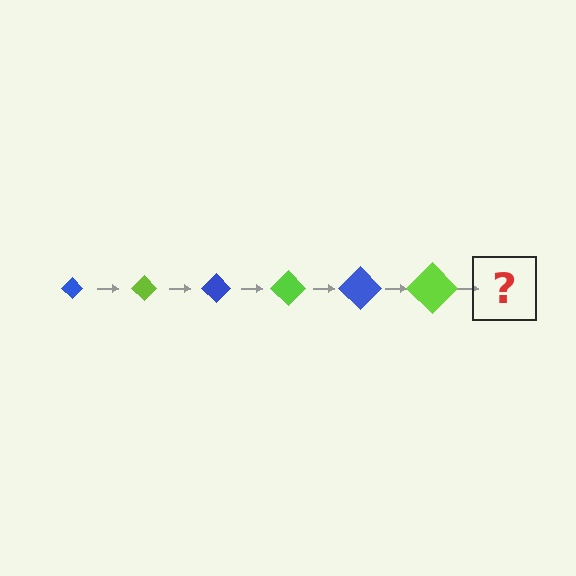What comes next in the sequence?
The next element should be a blue diamond, larger than the previous one.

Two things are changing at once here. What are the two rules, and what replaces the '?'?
The two rules are that the diamond grows larger each step and the color cycles through blue and lime. The '?' should be a blue diamond, larger than the previous one.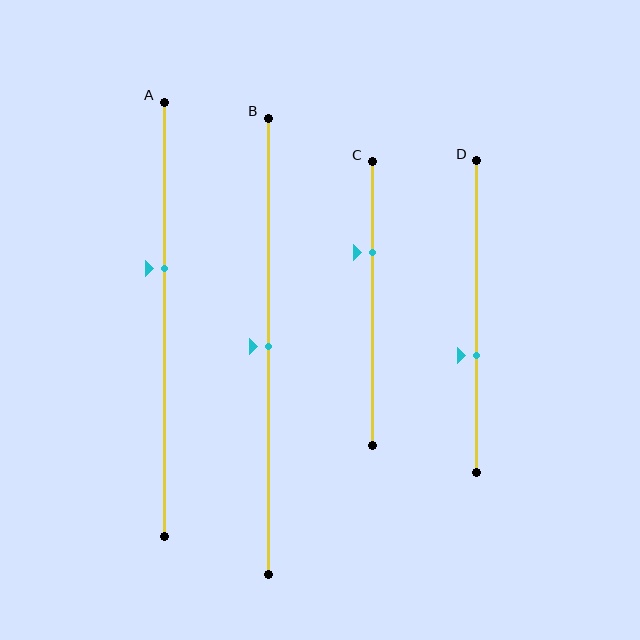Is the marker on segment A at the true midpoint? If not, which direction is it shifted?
No, the marker on segment A is shifted upward by about 12% of the segment length.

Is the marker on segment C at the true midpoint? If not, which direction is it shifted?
No, the marker on segment C is shifted upward by about 18% of the segment length.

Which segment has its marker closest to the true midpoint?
Segment B has its marker closest to the true midpoint.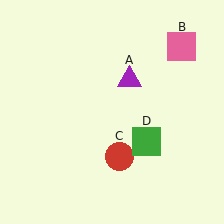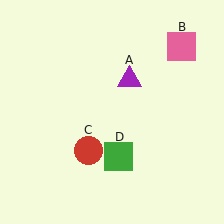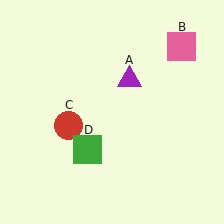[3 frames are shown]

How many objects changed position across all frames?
2 objects changed position: red circle (object C), green square (object D).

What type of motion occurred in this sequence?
The red circle (object C), green square (object D) rotated clockwise around the center of the scene.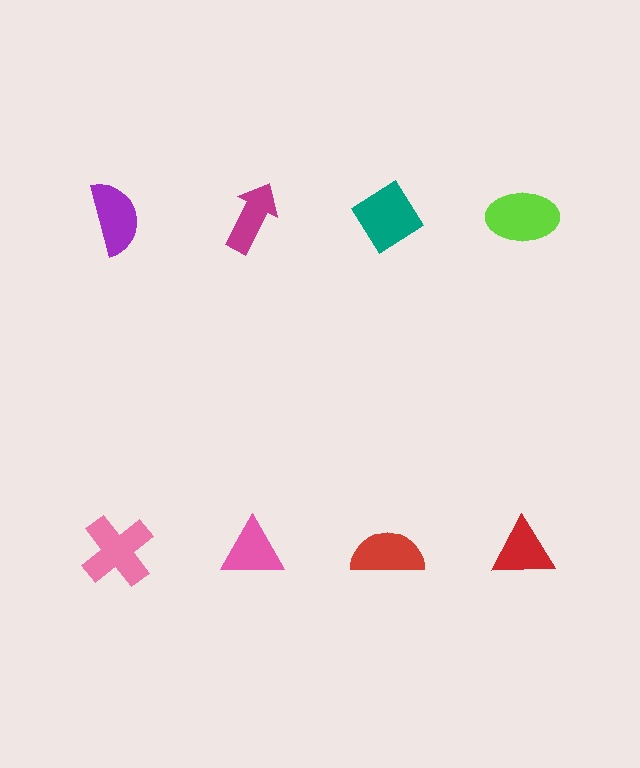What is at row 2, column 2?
A pink triangle.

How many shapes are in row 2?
4 shapes.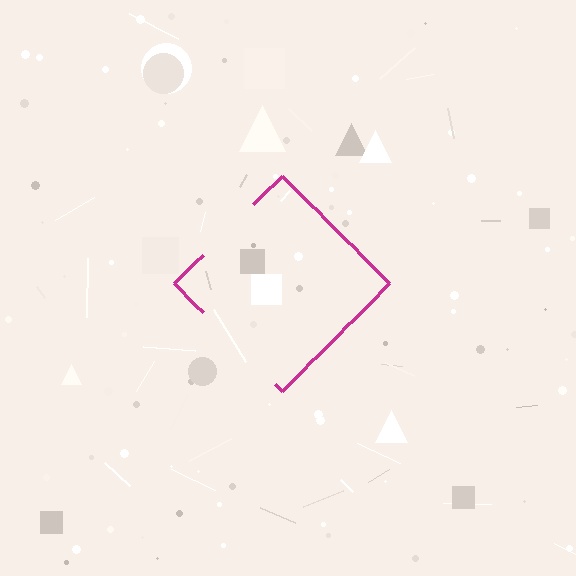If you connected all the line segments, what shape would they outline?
They would outline a diamond.